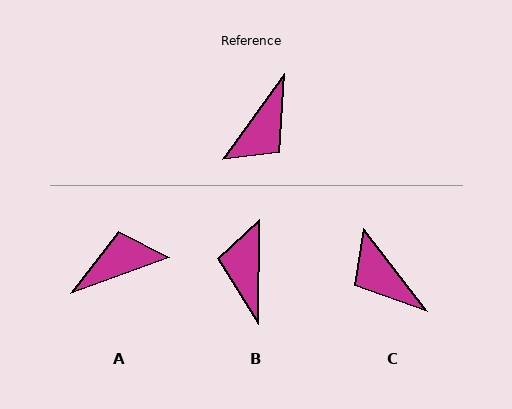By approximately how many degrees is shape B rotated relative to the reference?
Approximately 144 degrees clockwise.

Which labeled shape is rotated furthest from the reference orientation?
A, about 146 degrees away.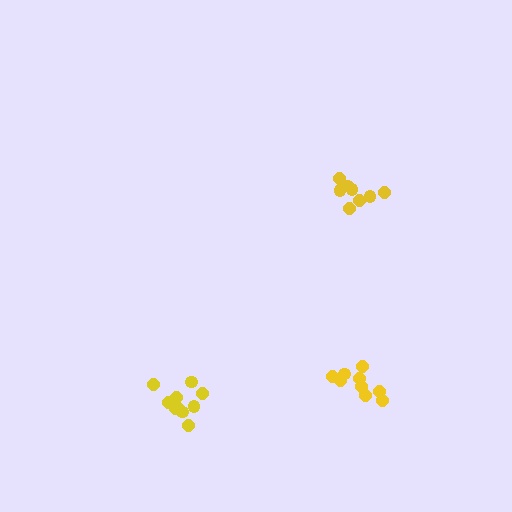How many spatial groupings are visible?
There are 3 spatial groupings.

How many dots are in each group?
Group 1: 8 dots, Group 2: 9 dots, Group 3: 10 dots (27 total).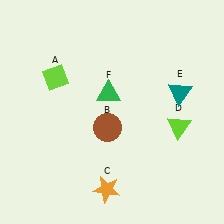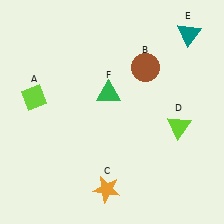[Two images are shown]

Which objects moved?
The objects that moved are: the lime diamond (A), the brown circle (B), the teal triangle (E).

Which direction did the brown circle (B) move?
The brown circle (B) moved up.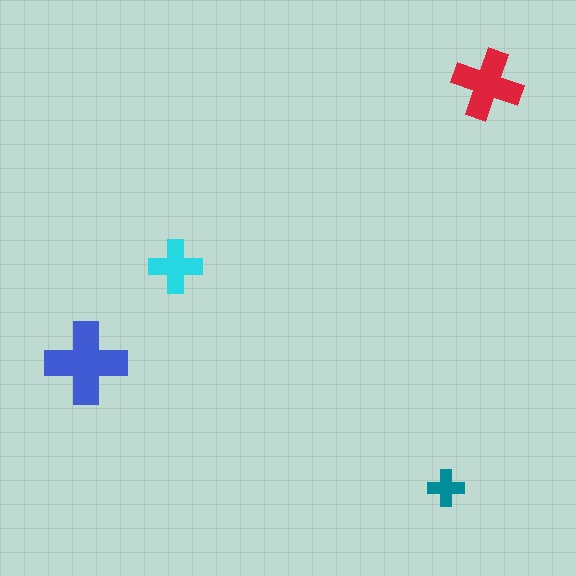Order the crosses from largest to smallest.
the blue one, the red one, the cyan one, the teal one.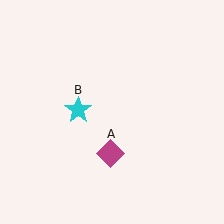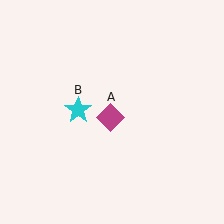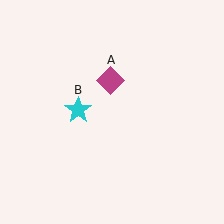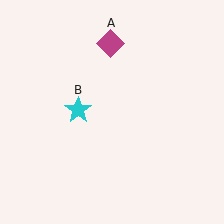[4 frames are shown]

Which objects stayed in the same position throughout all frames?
Cyan star (object B) remained stationary.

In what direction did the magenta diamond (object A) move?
The magenta diamond (object A) moved up.